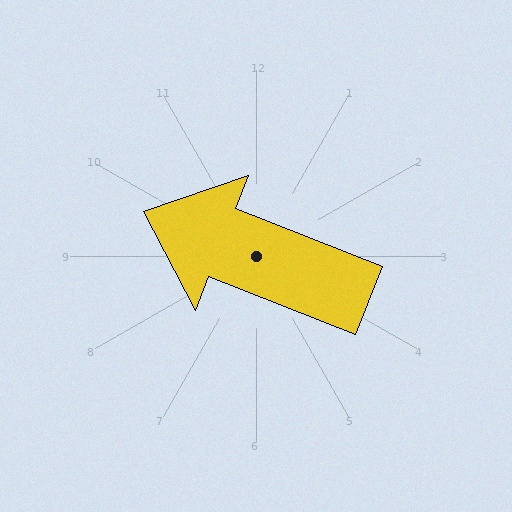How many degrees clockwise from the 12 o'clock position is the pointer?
Approximately 292 degrees.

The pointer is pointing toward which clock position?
Roughly 10 o'clock.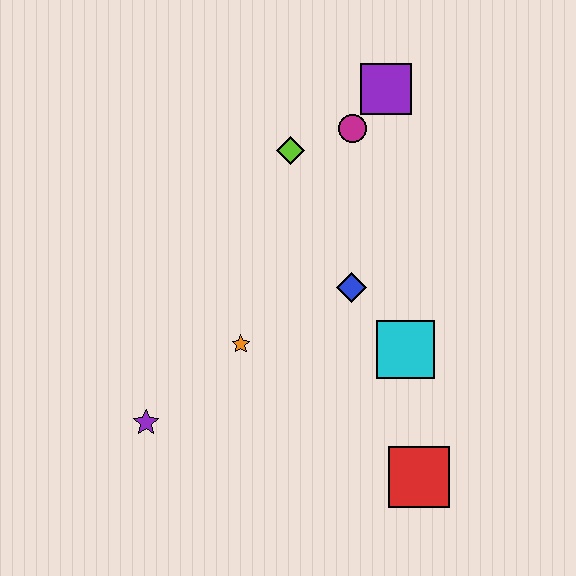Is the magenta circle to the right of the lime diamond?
Yes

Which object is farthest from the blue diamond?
The purple star is farthest from the blue diamond.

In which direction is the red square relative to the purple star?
The red square is to the right of the purple star.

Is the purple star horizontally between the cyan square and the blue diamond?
No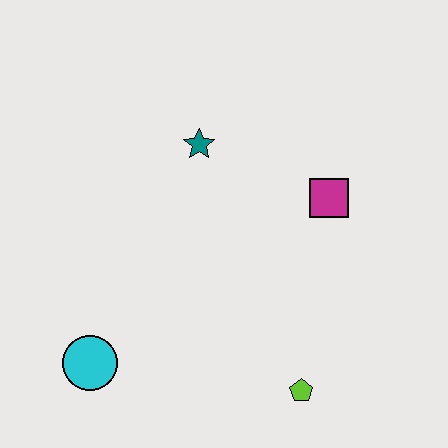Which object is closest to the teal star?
The magenta square is closest to the teal star.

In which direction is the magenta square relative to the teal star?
The magenta square is to the right of the teal star.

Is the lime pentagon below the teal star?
Yes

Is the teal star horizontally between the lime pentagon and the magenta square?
No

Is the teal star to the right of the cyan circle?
Yes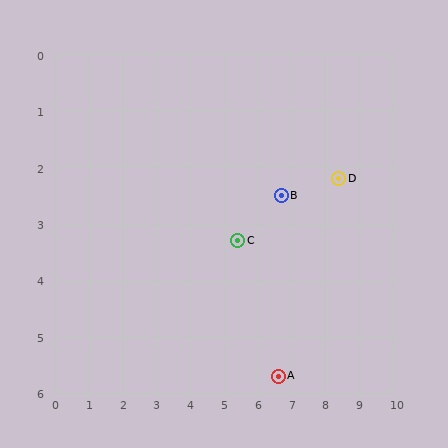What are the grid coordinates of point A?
Point A is at approximately (6.6, 5.7).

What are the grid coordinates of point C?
Point C is at approximately (5.4, 3.3).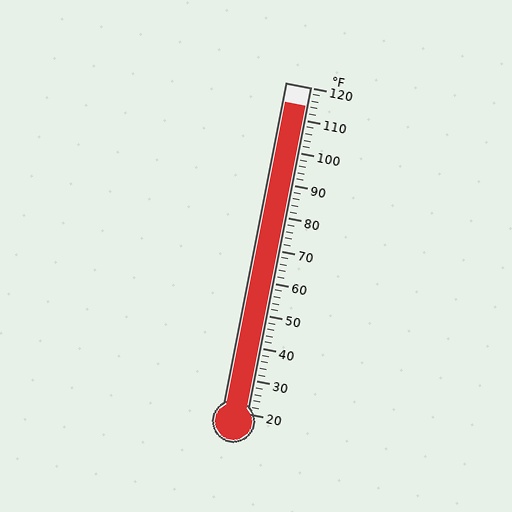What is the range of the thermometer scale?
The thermometer scale ranges from 20°F to 120°F.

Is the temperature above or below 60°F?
The temperature is above 60°F.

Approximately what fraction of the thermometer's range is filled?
The thermometer is filled to approximately 95% of its range.